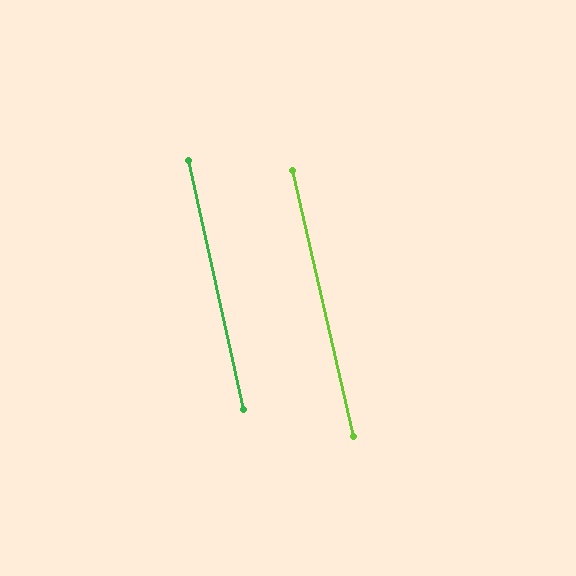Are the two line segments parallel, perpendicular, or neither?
Parallel — their directions differ by only 0.6°.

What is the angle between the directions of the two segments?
Approximately 1 degree.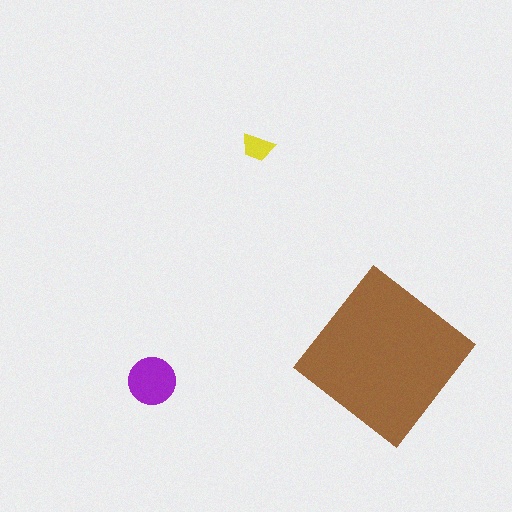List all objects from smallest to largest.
The yellow trapezoid, the purple circle, the brown diamond.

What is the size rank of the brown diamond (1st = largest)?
1st.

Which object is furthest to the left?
The purple circle is leftmost.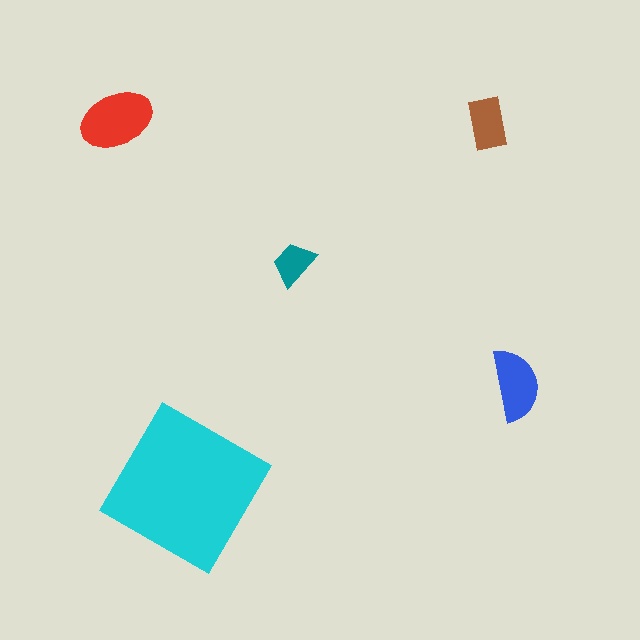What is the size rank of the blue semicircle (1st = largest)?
3rd.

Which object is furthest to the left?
The red ellipse is leftmost.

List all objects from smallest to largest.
The teal trapezoid, the brown rectangle, the blue semicircle, the red ellipse, the cyan diamond.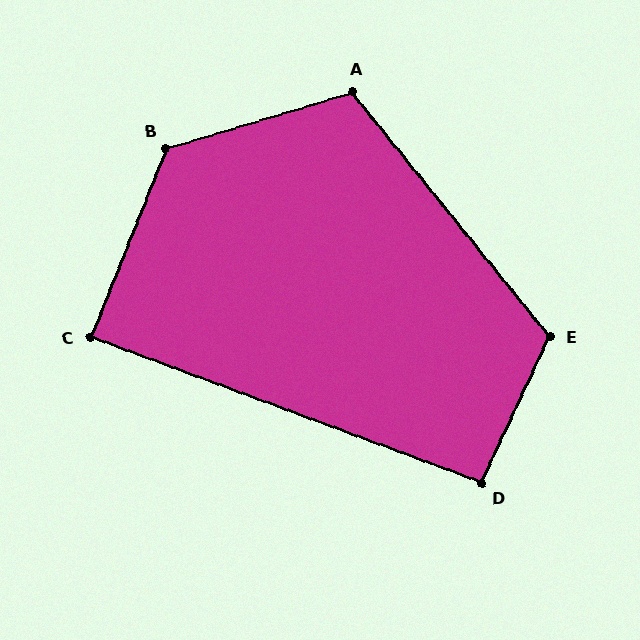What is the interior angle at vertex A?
Approximately 112 degrees (obtuse).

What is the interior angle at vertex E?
Approximately 116 degrees (obtuse).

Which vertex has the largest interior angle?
B, at approximately 129 degrees.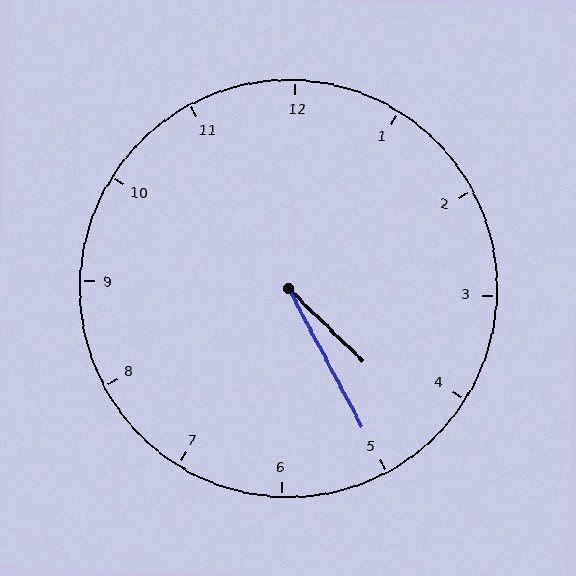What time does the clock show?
4:25.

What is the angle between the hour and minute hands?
Approximately 18 degrees.